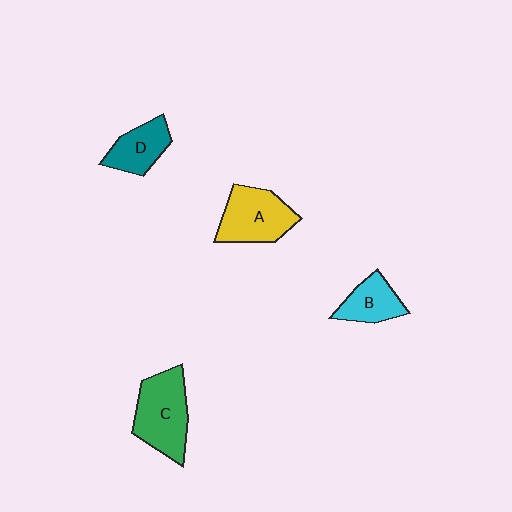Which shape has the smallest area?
Shape B (cyan).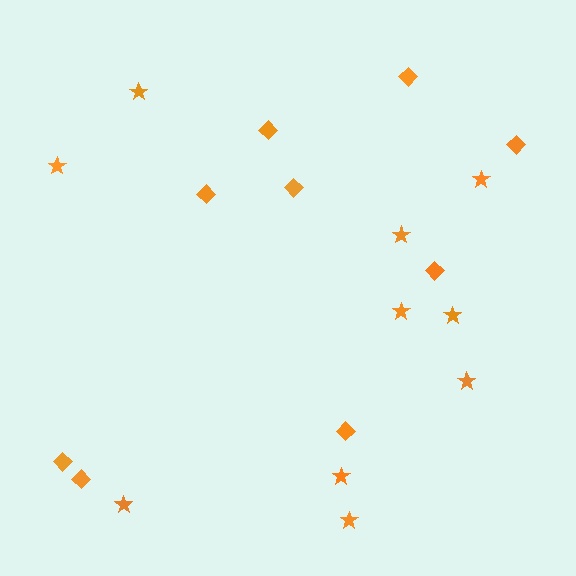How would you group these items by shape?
There are 2 groups: one group of stars (10) and one group of diamonds (9).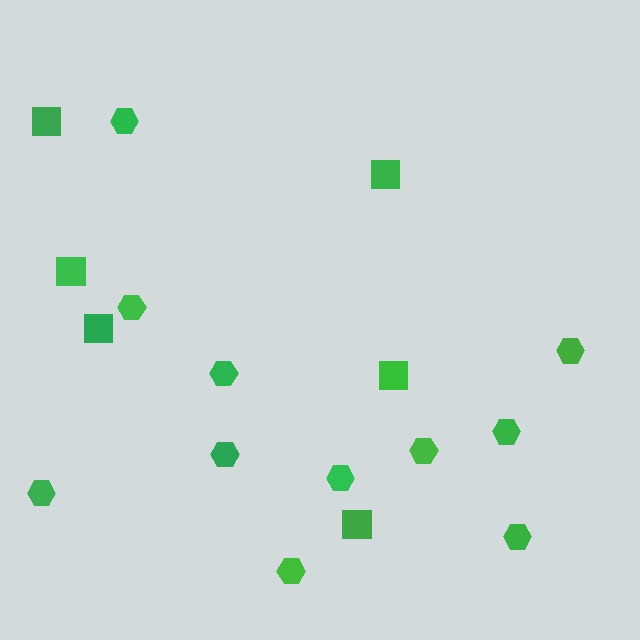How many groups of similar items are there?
There are 2 groups: one group of hexagons (11) and one group of squares (6).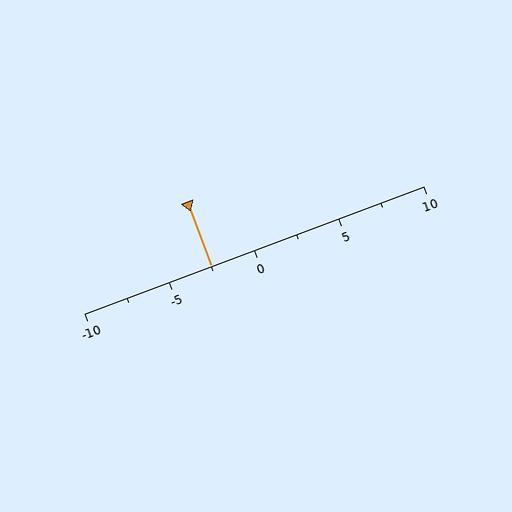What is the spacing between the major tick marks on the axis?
The major ticks are spaced 5 apart.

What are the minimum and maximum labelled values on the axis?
The axis runs from -10 to 10.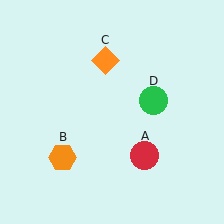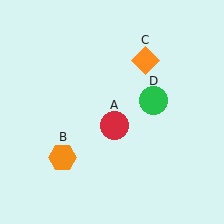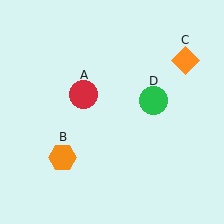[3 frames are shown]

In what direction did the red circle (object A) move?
The red circle (object A) moved up and to the left.